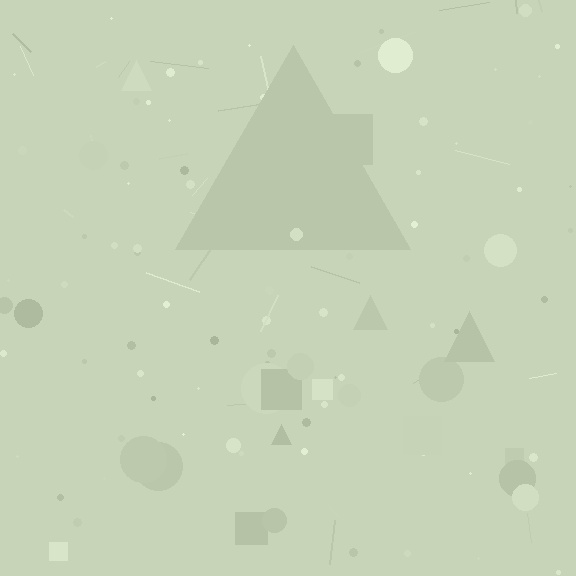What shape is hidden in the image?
A triangle is hidden in the image.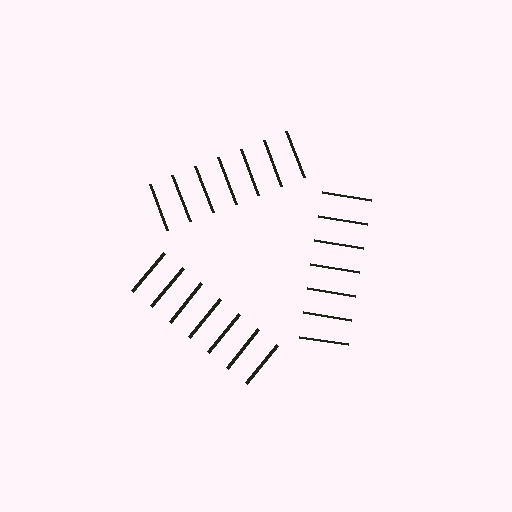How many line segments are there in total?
21 — 7 along each of the 3 edges.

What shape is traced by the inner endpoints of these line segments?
An illusory triangle — the line segments terminate on its edges but no continuous stroke is drawn.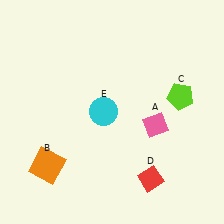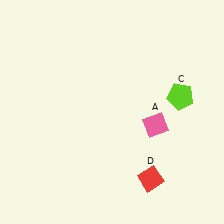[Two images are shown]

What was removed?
The orange square (B), the cyan circle (E) were removed in Image 2.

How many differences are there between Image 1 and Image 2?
There are 2 differences between the two images.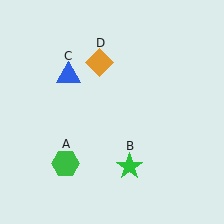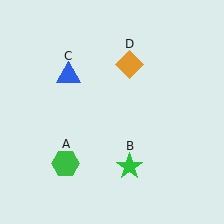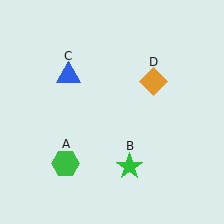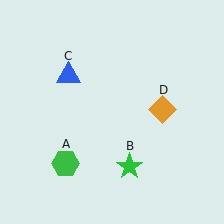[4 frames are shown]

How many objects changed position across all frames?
1 object changed position: orange diamond (object D).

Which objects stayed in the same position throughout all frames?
Green hexagon (object A) and green star (object B) and blue triangle (object C) remained stationary.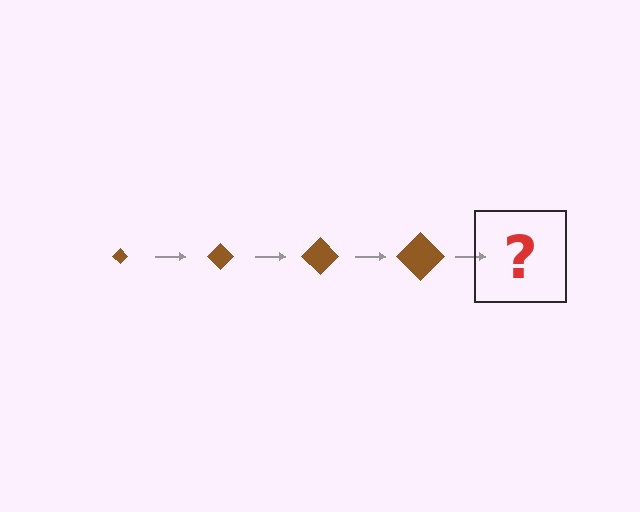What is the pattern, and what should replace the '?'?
The pattern is that the diamond gets progressively larger each step. The '?' should be a brown diamond, larger than the previous one.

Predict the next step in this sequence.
The next step is a brown diamond, larger than the previous one.